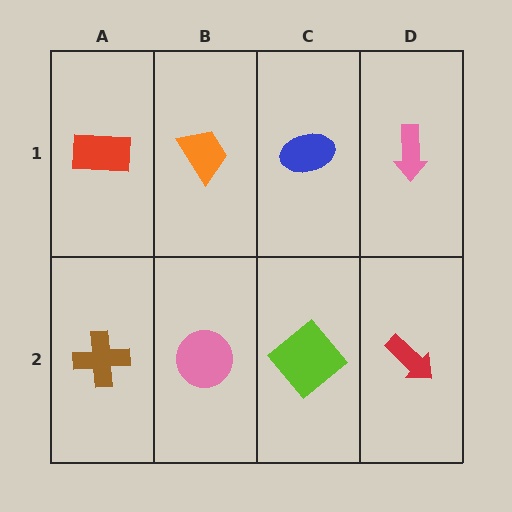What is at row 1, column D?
A pink arrow.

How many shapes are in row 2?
4 shapes.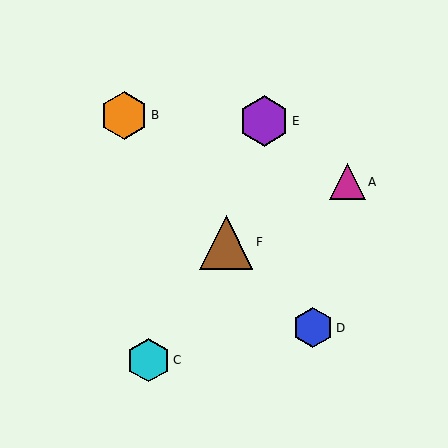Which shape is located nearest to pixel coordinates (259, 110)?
The purple hexagon (labeled E) at (264, 121) is nearest to that location.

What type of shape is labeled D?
Shape D is a blue hexagon.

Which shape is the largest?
The brown triangle (labeled F) is the largest.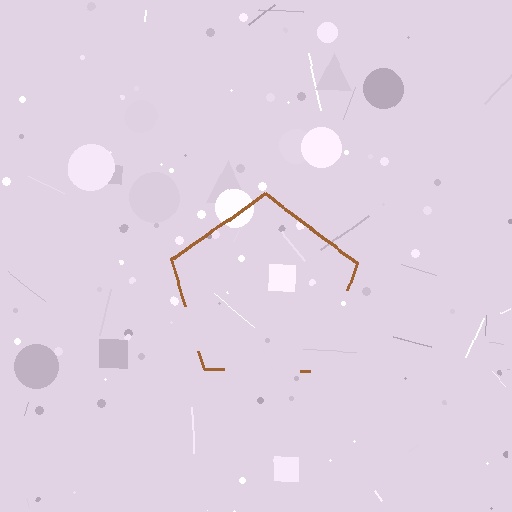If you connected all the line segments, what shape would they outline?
They would outline a pentagon.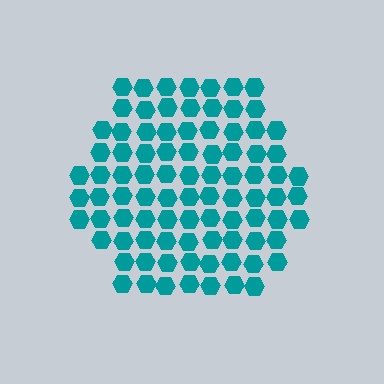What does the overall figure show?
The overall figure shows a hexagon.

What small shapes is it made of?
It is made of small hexagons.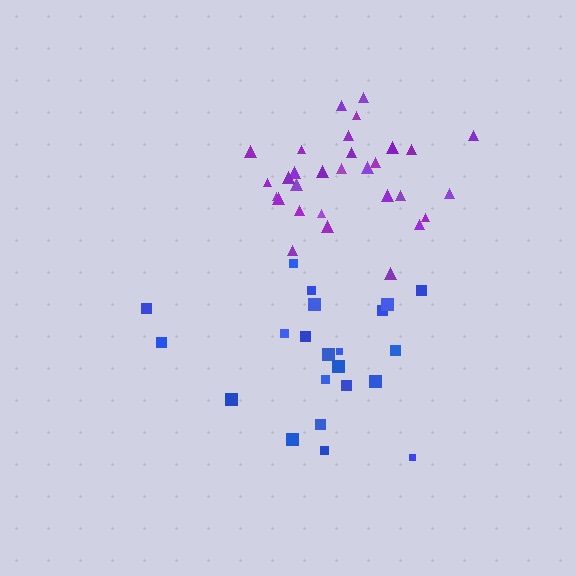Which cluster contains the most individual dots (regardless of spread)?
Purple (30).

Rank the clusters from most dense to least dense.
purple, blue.